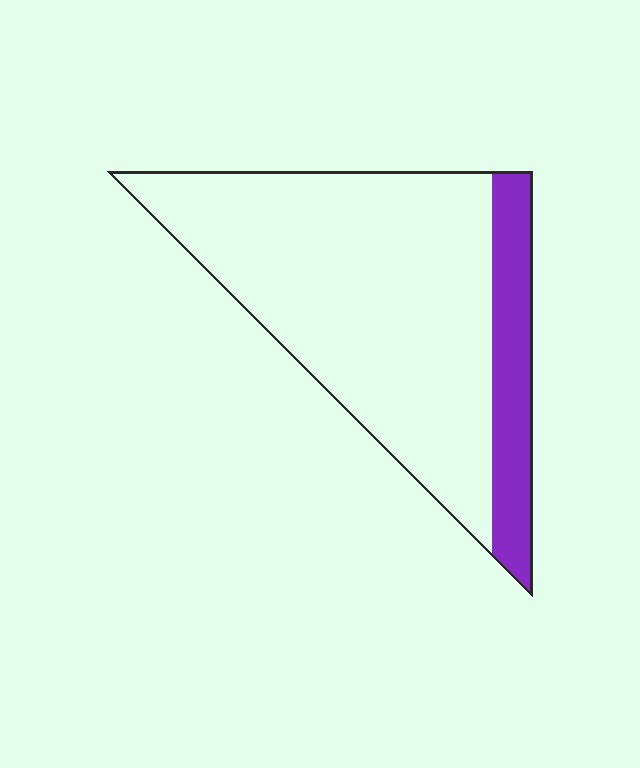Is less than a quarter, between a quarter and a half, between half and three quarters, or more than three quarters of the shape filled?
Less than a quarter.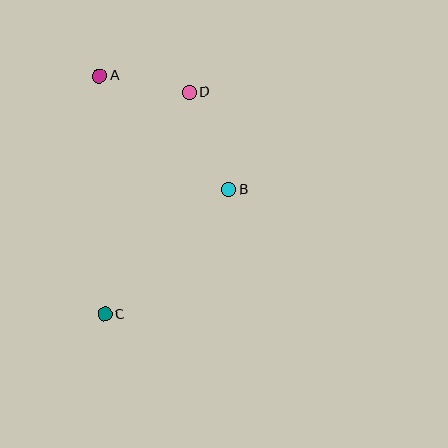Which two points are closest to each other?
Points A and D are closest to each other.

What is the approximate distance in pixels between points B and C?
The distance between B and C is approximately 176 pixels.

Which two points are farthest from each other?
Points A and C are farthest from each other.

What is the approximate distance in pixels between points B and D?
The distance between B and D is approximately 105 pixels.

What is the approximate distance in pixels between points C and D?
The distance between C and D is approximately 238 pixels.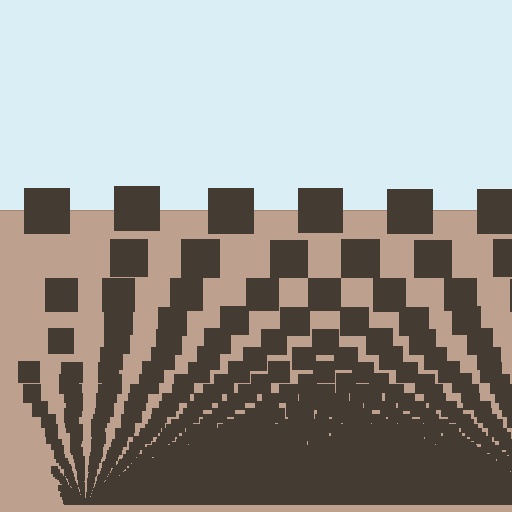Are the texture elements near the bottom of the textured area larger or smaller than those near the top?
Smaller. The gradient is inverted — elements near the bottom are smaller and denser.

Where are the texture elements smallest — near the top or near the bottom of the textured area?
Near the bottom.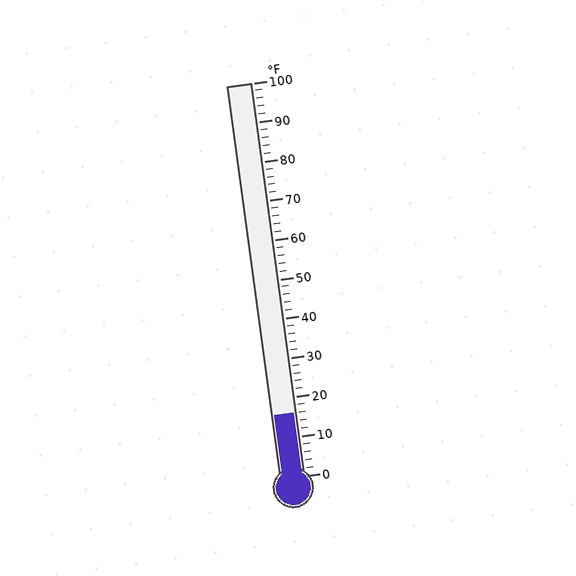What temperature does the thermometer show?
The thermometer shows approximately 16°F.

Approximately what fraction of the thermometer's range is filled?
The thermometer is filled to approximately 15% of its range.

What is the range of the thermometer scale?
The thermometer scale ranges from 0°F to 100°F.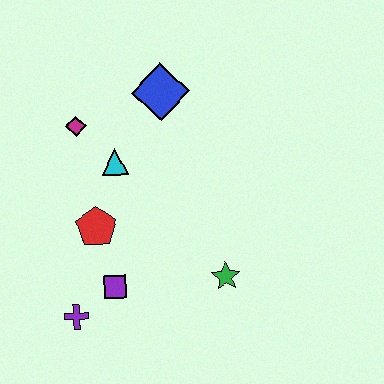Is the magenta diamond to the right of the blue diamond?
No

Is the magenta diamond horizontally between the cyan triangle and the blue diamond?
No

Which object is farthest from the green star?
The magenta diamond is farthest from the green star.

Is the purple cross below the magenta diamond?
Yes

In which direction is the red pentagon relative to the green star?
The red pentagon is to the left of the green star.